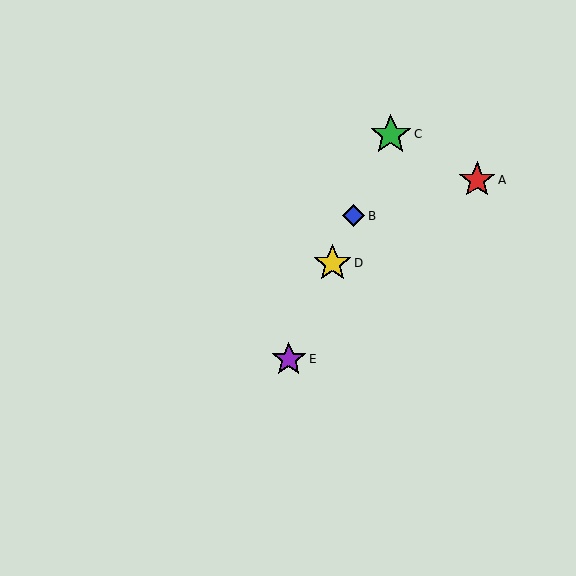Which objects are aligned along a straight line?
Objects B, C, D, E are aligned along a straight line.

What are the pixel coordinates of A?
Object A is at (477, 180).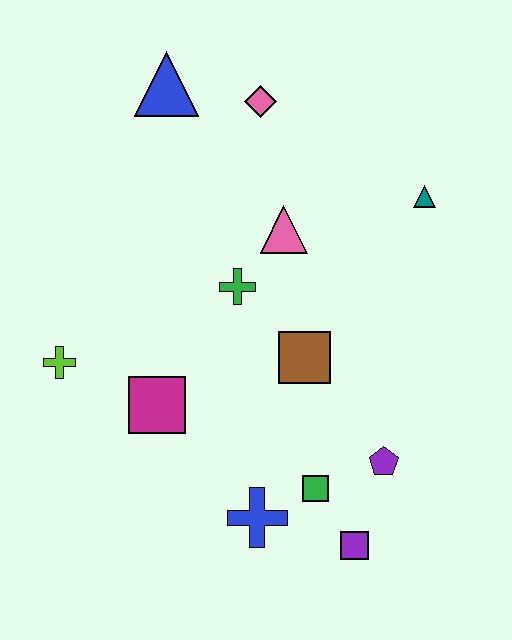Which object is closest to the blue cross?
The green square is closest to the blue cross.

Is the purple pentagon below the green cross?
Yes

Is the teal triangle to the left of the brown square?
No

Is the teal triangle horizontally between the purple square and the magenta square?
No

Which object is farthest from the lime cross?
The teal triangle is farthest from the lime cross.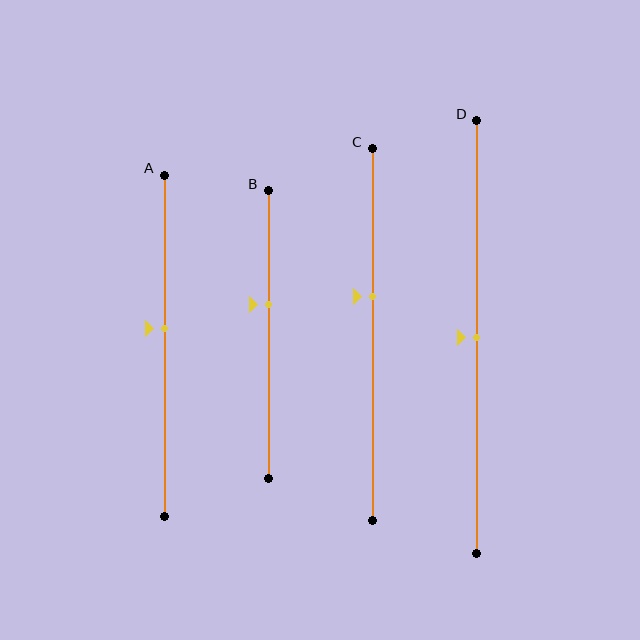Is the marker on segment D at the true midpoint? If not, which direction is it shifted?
Yes, the marker on segment D is at the true midpoint.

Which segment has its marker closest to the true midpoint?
Segment D has its marker closest to the true midpoint.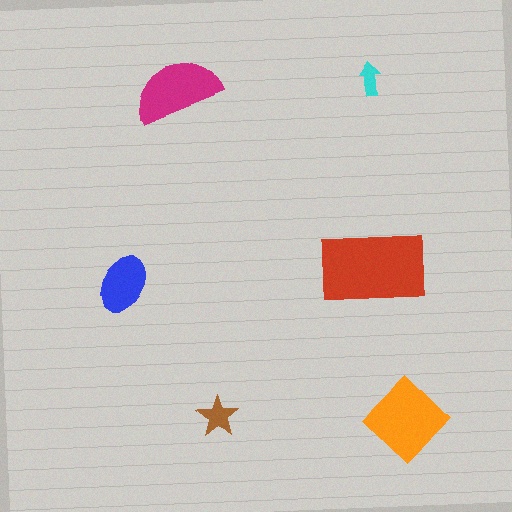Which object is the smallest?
The cyan arrow.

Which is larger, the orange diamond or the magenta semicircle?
The orange diamond.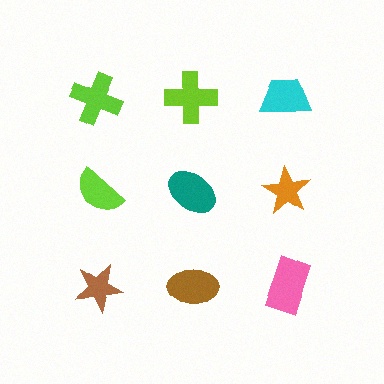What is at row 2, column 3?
An orange star.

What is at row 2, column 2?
A teal ellipse.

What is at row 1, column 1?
A lime cross.